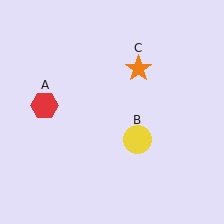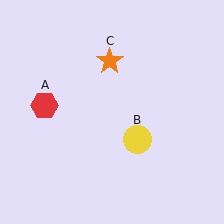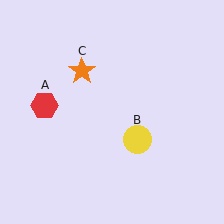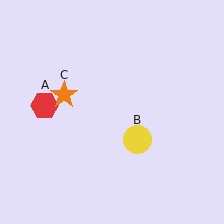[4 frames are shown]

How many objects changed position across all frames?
1 object changed position: orange star (object C).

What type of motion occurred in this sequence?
The orange star (object C) rotated counterclockwise around the center of the scene.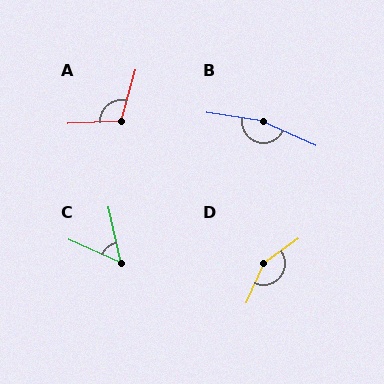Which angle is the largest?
B, at approximately 164 degrees.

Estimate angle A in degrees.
Approximately 108 degrees.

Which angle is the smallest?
C, at approximately 54 degrees.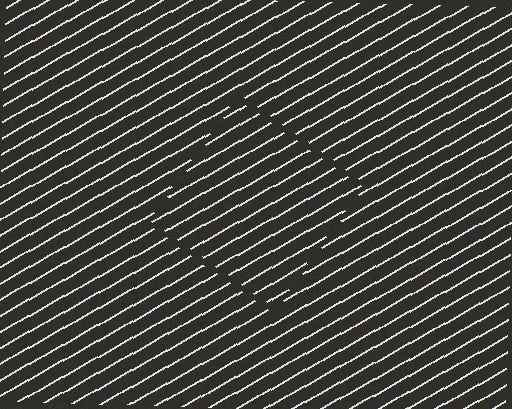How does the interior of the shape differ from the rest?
The interior of the shape contains the same grating, shifted by half a period — the contour is defined by the phase discontinuity where line-ends from the inner and outer gratings abut.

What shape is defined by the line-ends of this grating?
An illusory square. The interior of the shape contains the same grating, shifted by half a period — the contour is defined by the phase discontinuity where line-ends from the inner and outer gratings abut.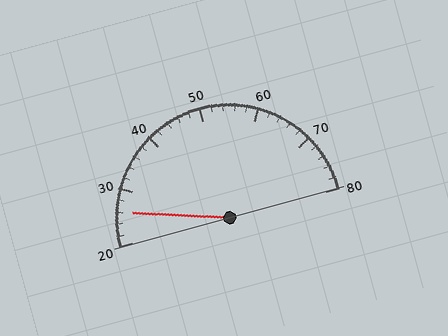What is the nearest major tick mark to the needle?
The nearest major tick mark is 30.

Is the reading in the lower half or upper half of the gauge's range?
The reading is in the lower half of the range (20 to 80).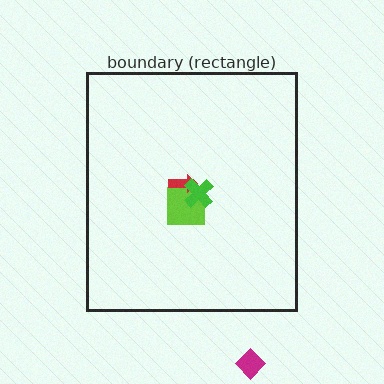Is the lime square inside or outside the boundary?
Inside.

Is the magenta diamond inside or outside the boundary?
Outside.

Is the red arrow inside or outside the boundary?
Inside.